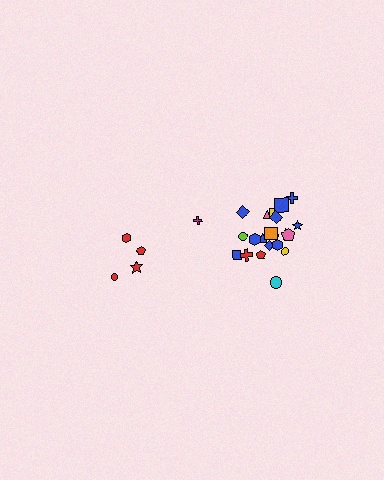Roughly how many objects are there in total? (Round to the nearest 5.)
Roughly 25 objects in total.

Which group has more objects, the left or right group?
The right group.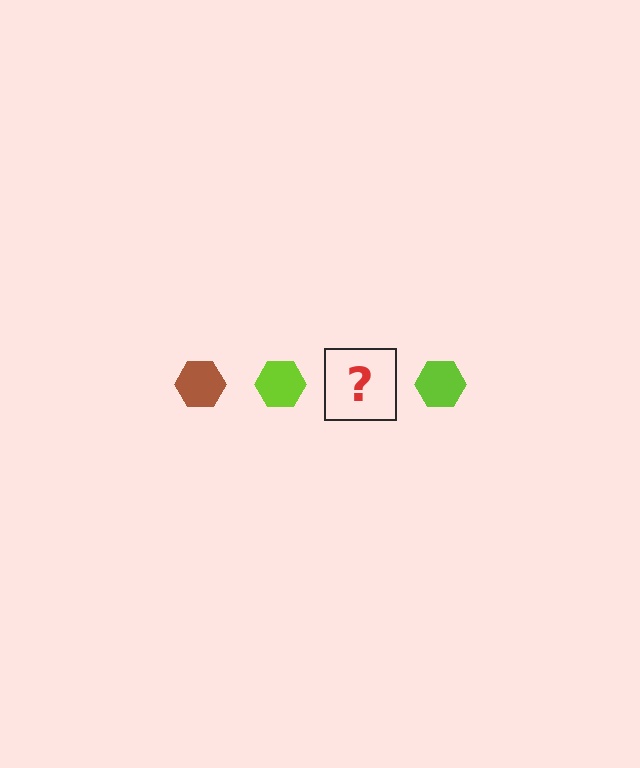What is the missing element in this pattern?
The missing element is a brown hexagon.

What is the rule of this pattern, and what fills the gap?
The rule is that the pattern cycles through brown, lime hexagons. The gap should be filled with a brown hexagon.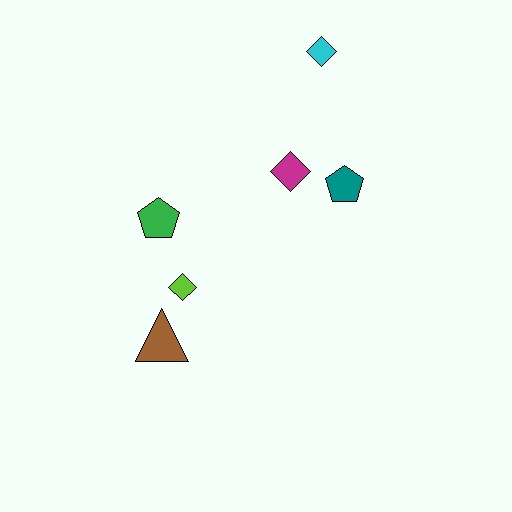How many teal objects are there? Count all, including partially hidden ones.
There is 1 teal object.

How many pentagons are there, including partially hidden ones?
There are 2 pentagons.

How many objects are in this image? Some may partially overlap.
There are 6 objects.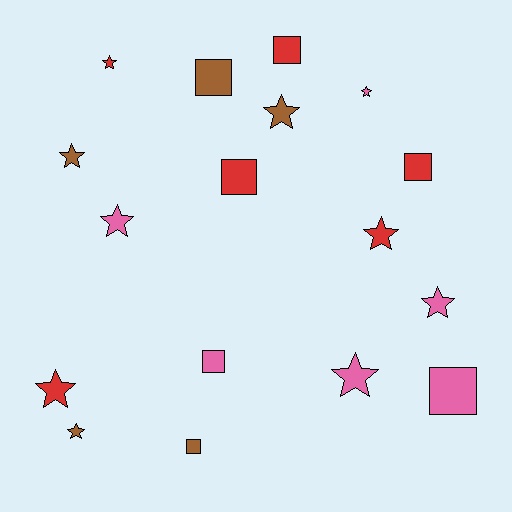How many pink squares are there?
There are 2 pink squares.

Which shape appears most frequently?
Star, with 10 objects.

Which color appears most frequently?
Red, with 6 objects.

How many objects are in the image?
There are 17 objects.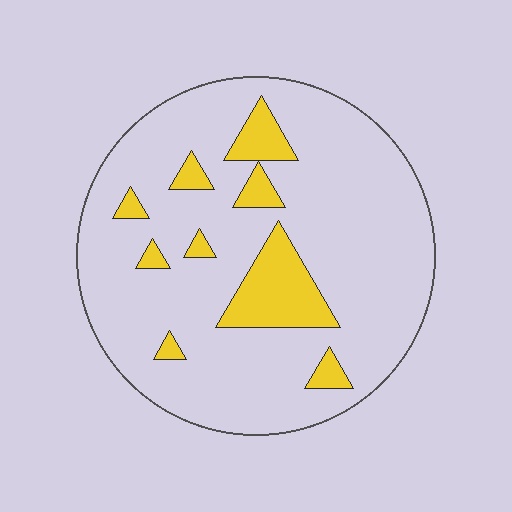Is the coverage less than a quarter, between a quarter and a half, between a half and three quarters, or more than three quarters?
Less than a quarter.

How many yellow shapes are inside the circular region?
9.